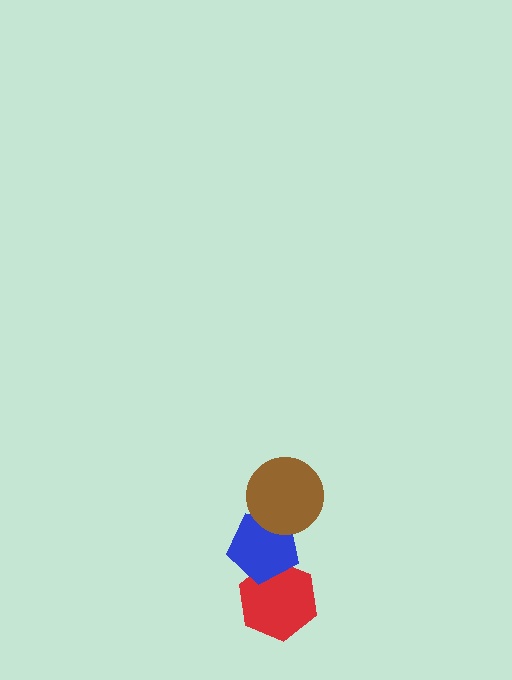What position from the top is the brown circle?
The brown circle is 1st from the top.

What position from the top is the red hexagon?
The red hexagon is 3rd from the top.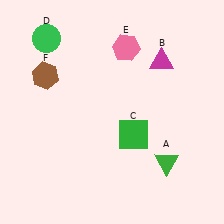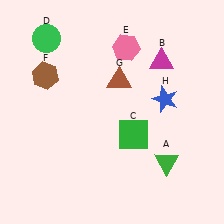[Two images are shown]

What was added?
A brown triangle (G), a blue star (H) were added in Image 2.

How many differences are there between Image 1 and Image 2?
There are 2 differences between the two images.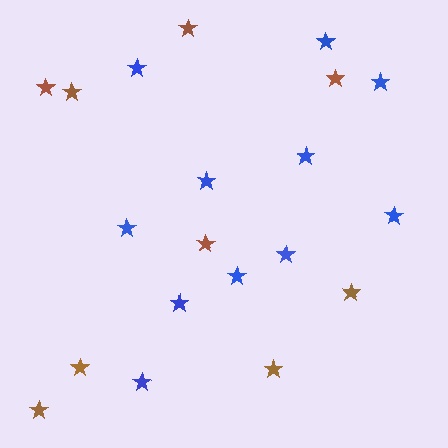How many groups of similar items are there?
There are 2 groups: one group of brown stars (9) and one group of blue stars (11).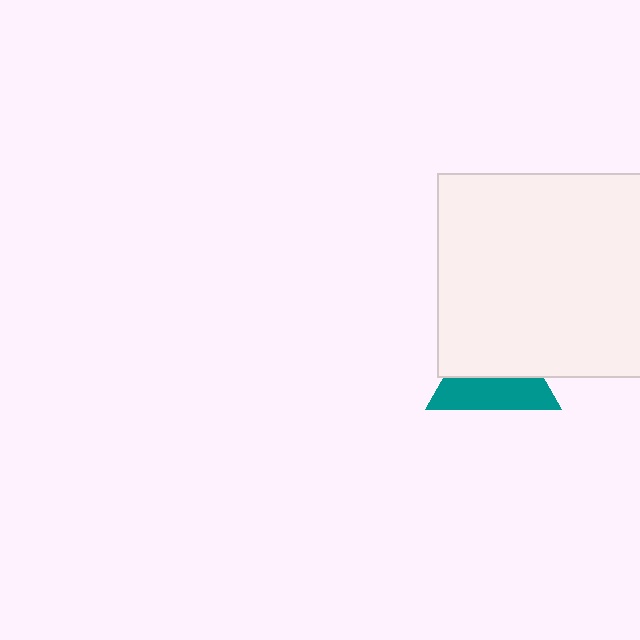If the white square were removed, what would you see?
You would see the complete teal triangle.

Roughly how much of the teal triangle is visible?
About half of it is visible (roughly 46%).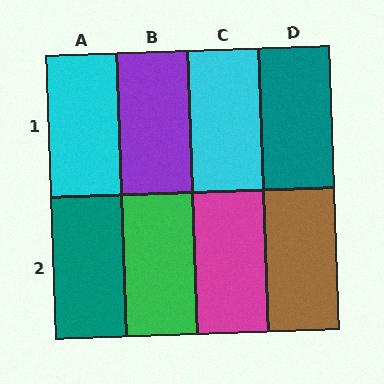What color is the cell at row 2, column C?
Magenta.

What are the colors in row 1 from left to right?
Cyan, purple, cyan, teal.